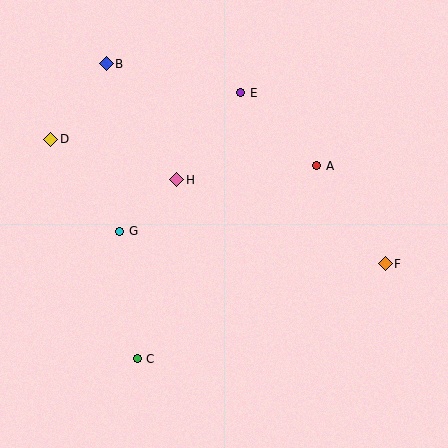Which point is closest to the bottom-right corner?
Point F is closest to the bottom-right corner.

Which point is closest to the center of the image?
Point H at (177, 180) is closest to the center.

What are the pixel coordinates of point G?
Point G is at (120, 231).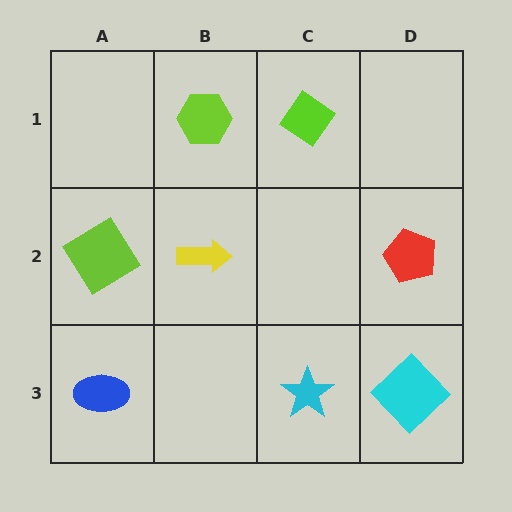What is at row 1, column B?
A lime hexagon.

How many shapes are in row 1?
2 shapes.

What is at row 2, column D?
A red pentagon.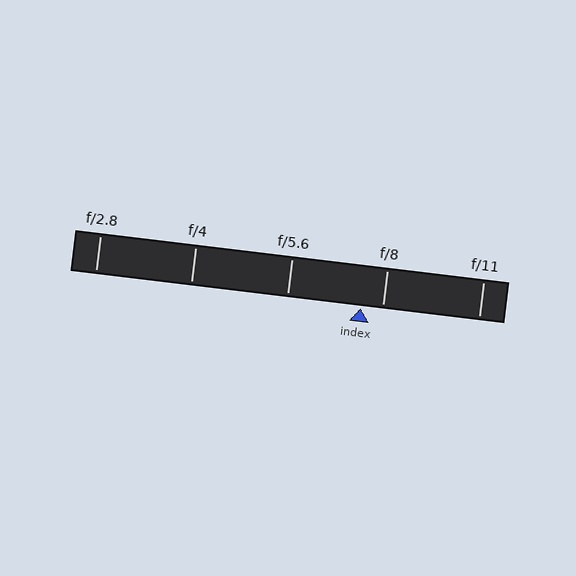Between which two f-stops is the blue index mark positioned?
The index mark is between f/5.6 and f/8.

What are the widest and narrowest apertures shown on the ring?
The widest aperture shown is f/2.8 and the narrowest is f/11.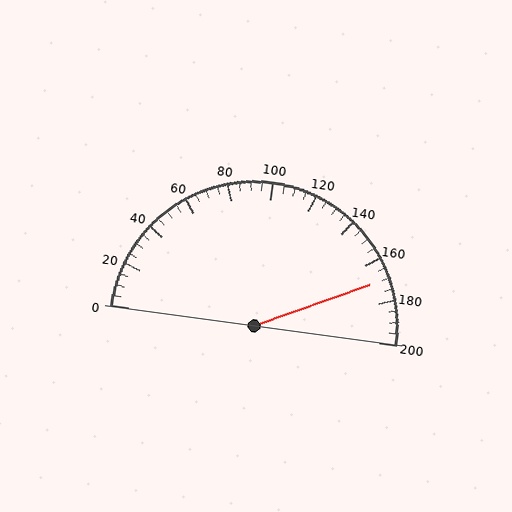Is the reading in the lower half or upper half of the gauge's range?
The reading is in the upper half of the range (0 to 200).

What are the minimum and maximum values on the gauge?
The gauge ranges from 0 to 200.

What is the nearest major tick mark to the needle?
The nearest major tick mark is 160.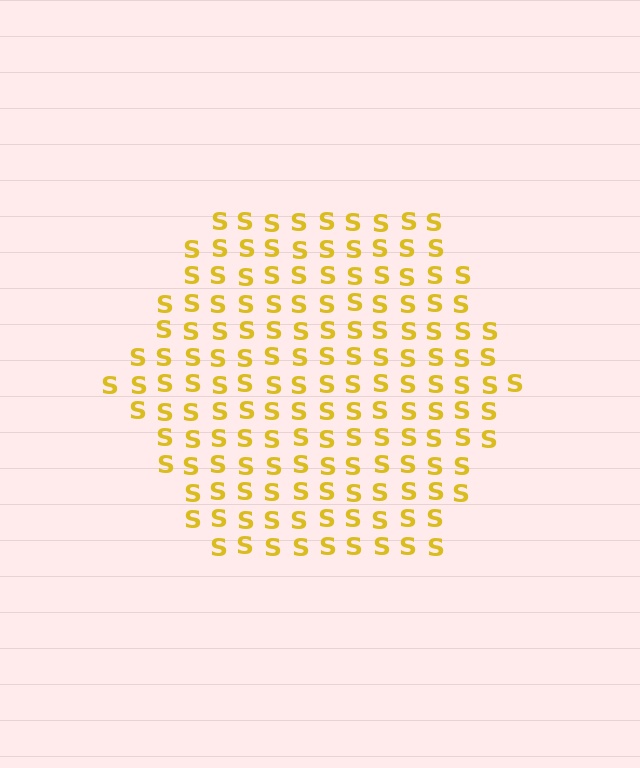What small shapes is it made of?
It is made of small letter S's.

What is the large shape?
The large shape is a hexagon.